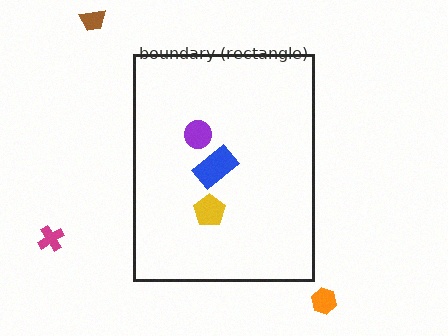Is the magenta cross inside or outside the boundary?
Outside.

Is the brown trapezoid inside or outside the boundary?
Outside.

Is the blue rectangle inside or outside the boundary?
Inside.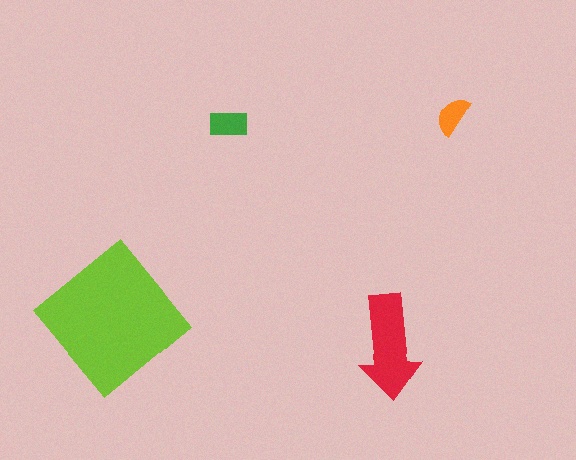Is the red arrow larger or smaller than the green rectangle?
Larger.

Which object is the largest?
The lime diamond.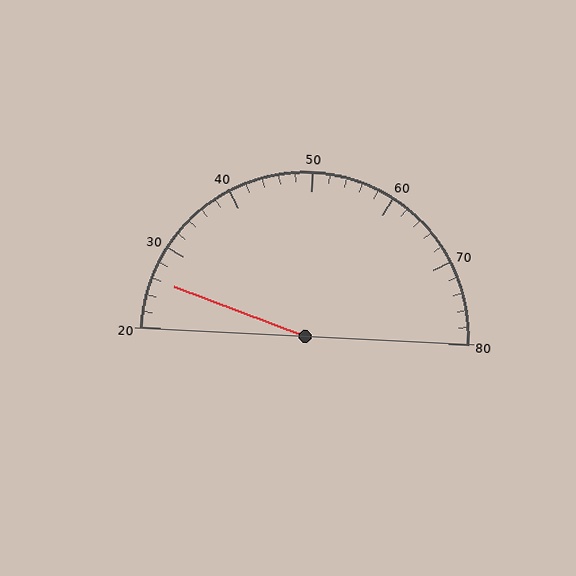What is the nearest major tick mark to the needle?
The nearest major tick mark is 30.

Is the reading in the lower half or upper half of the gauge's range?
The reading is in the lower half of the range (20 to 80).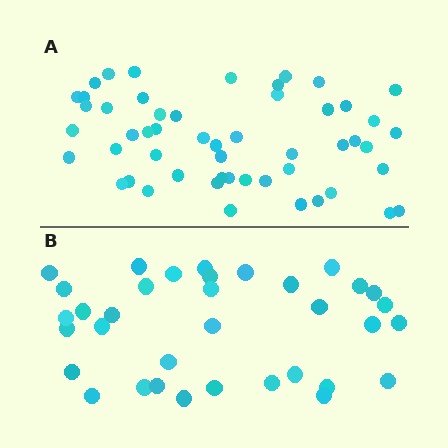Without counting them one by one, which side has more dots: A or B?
Region A (the top region) has more dots.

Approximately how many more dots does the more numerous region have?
Region A has approximately 15 more dots than region B.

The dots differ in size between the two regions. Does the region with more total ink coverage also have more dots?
No. Region B has more total ink coverage because its dots are larger, but region A actually contains more individual dots. Total area can be misleading — the number of items is what matters here.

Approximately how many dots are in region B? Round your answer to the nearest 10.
About 40 dots. (The exact count is 35, which rounds to 40.)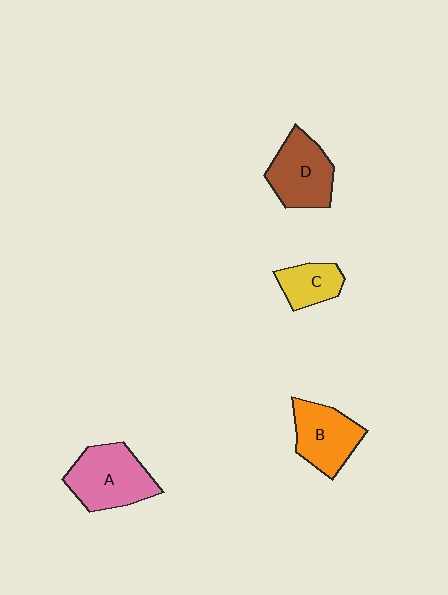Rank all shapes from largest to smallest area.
From largest to smallest: A (pink), D (brown), B (orange), C (yellow).